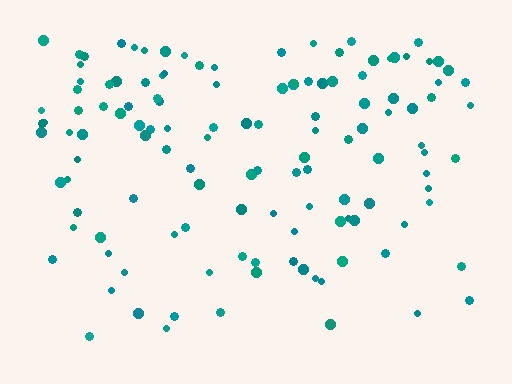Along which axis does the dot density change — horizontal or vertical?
Vertical.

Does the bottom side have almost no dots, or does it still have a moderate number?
Still a moderate number, just noticeably fewer than the top.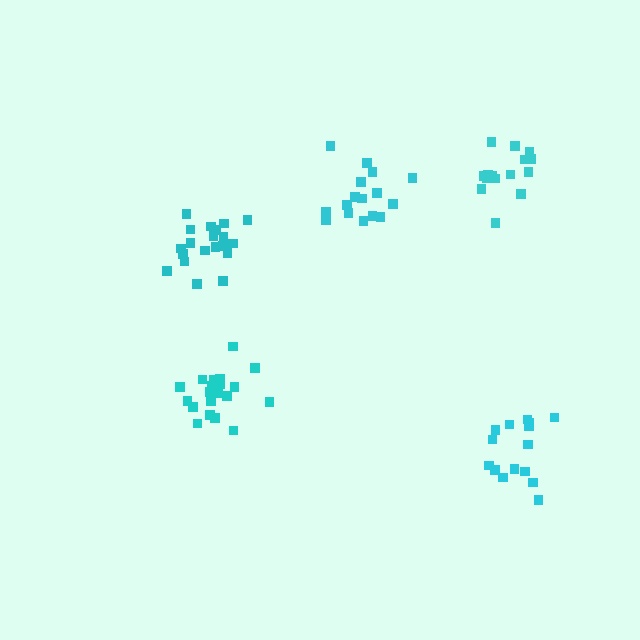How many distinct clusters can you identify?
There are 5 distinct clusters.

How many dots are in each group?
Group 1: 20 dots, Group 2: 15 dots, Group 3: 16 dots, Group 4: 15 dots, Group 5: 20 dots (86 total).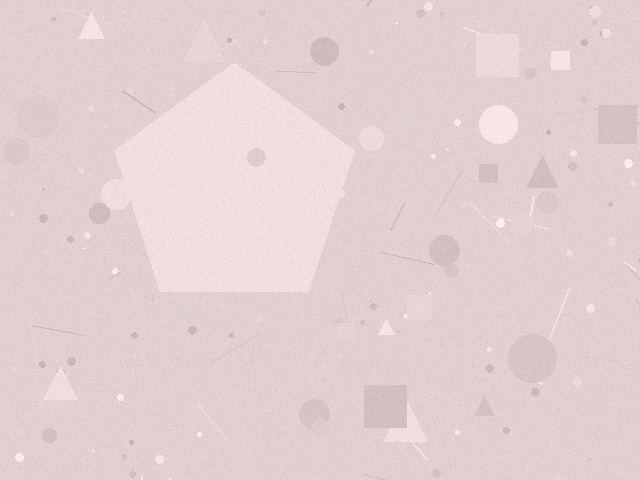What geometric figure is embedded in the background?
A pentagon is embedded in the background.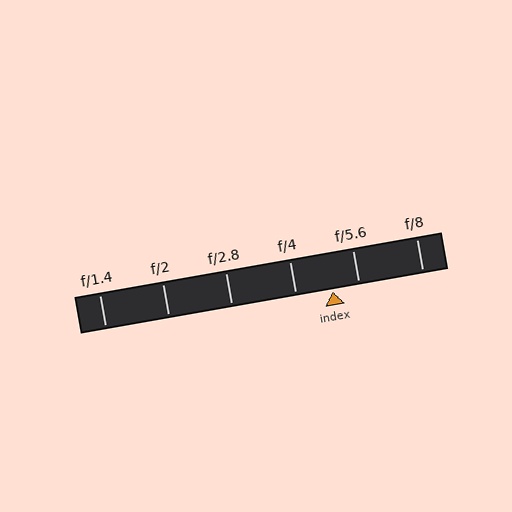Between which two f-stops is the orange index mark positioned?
The index mark is between f/4 and f/5.6.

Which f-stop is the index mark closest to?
The index mark is closest to f/5.6.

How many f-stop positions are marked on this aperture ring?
There are 6 f-stop positions marked.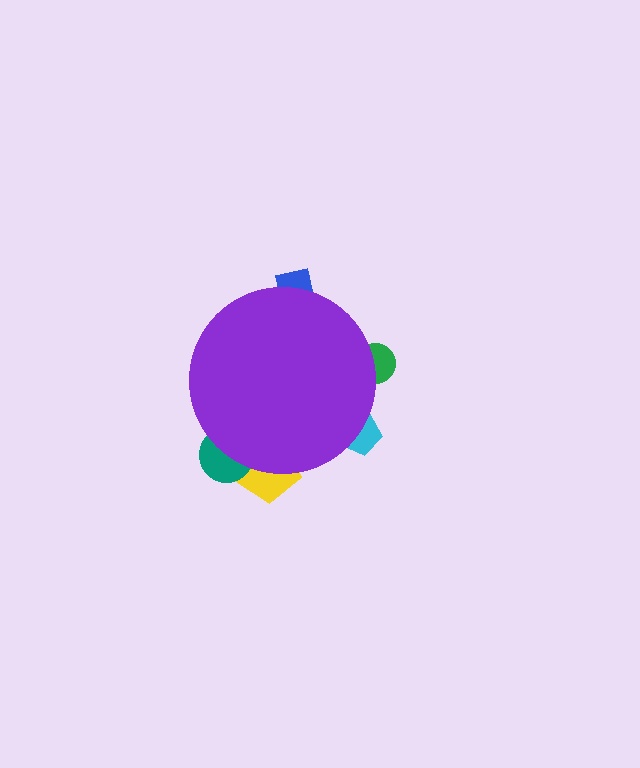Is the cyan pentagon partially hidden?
Yes, the cyan pentagon is partially hidden behind the purple circle.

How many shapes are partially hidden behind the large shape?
5 shapes are partially hidden.